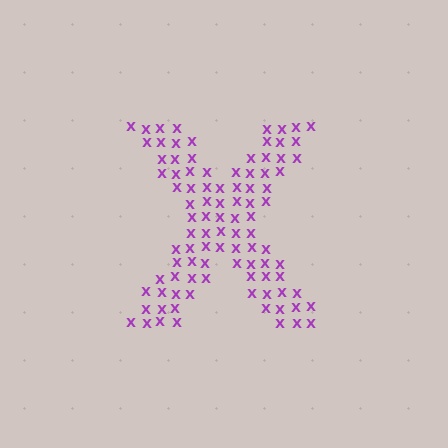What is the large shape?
The large shape is the letter X.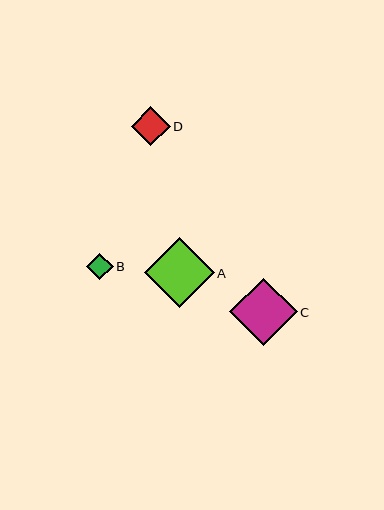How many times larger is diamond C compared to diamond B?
Diamond C is approximately 2.6 times the size of diamond B.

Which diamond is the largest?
Diamond A is the largest with a size of approximately 70 pixels.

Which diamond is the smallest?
Diamond B is the smallest with a size of approximately 27 pixels.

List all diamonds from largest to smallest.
From largest to smallest: A, C, D, B.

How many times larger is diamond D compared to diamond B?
Diamond D is approximately 1.5 times the size of diamond B.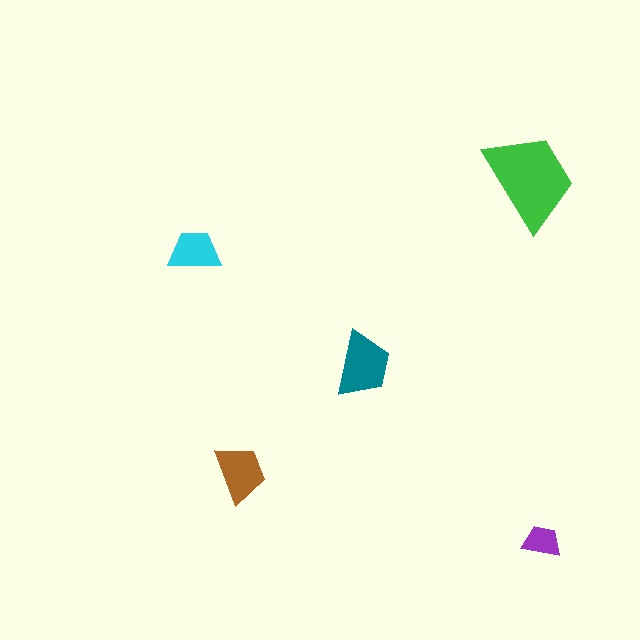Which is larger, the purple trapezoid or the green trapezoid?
The green one.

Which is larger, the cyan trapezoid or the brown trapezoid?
The brown one.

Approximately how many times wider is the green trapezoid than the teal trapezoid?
About 1.5 times wider.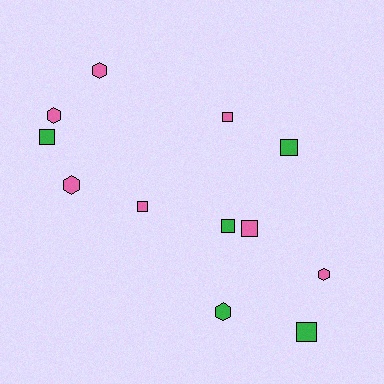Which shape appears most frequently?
Square, with 7 objects.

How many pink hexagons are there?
There are 4 pink hexagons.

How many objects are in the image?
There are 12 objects.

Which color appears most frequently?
Pink, with 7 objects.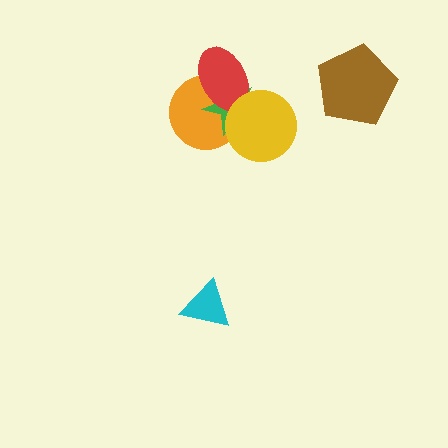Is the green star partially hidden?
Yes, it is partially covered by another shape.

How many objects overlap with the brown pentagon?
0 objects overlap with the brown pentagon.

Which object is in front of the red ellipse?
The yellow circle is in front of the red ellipse.